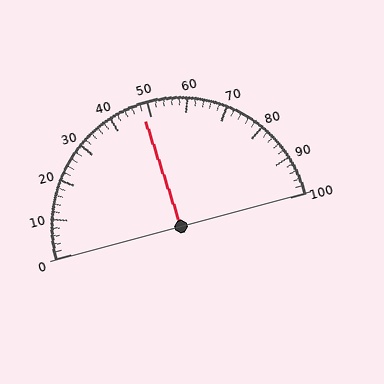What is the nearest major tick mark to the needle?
The nearest major tick mark is 50.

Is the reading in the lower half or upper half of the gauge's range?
The reading is in the lower half of the range (0 to 100).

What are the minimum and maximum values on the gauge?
The gauge ranges from 0 to 100.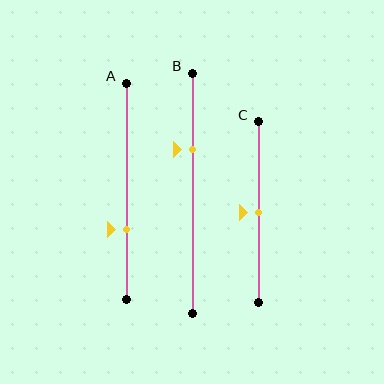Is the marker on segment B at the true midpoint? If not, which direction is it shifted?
No, the marker on segment B is shifted upward by about 18% of the segment length.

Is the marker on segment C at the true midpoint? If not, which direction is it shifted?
Yes, the marker on segment C is at the true midpoint.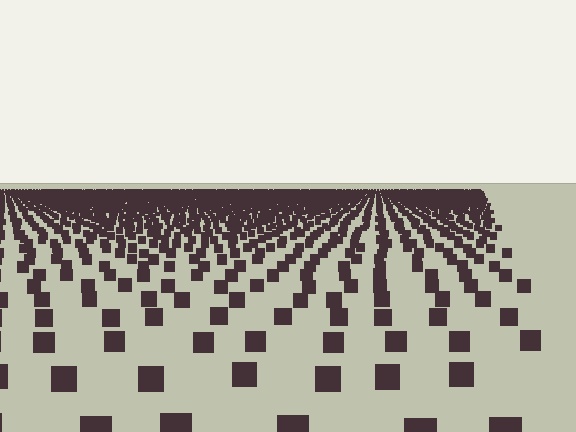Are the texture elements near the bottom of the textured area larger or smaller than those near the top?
Larger. Near the bottom, elements are closer to the viewer and appear at a bigger on-screen size.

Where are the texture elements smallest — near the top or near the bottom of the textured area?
Near the top.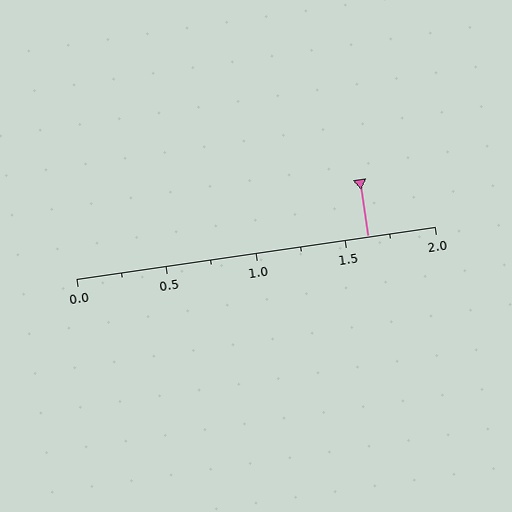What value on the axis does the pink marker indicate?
The marker indicates approximately 1.62.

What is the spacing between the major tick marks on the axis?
The major ticks are spaced 0.5 apart.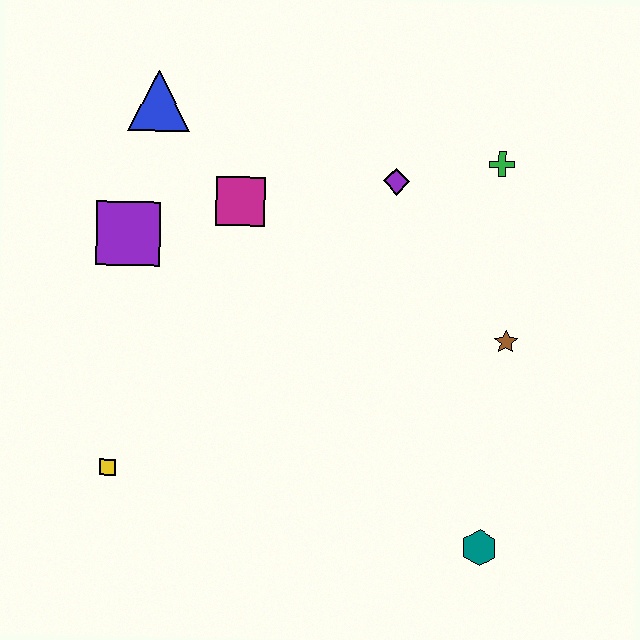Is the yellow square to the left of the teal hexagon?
Yes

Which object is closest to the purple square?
The magenta square is closest to the purple square.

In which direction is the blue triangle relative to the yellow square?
The blue triangle is above the yellow square.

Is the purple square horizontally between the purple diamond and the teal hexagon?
No